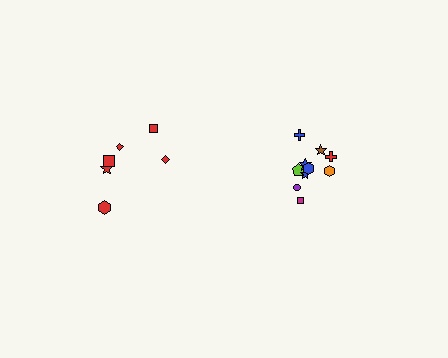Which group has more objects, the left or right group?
The right group.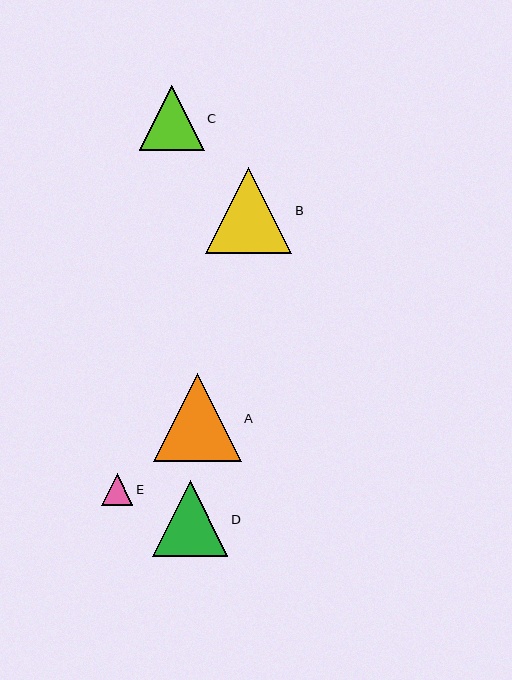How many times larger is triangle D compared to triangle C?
Triangle D is approximately 1.2 times the size of triangle C.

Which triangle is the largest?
Triangle A is the largest with a size of approximately 88 pixels.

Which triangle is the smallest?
Triangle E is the smallest with a size of approximately 32 pixels.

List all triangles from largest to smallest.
From largest to smallest: A, B, D, C, E.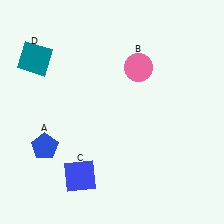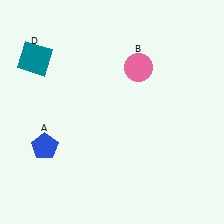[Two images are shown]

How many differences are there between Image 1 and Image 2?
There is 1 difference between the two images.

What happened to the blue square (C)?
The blue square (C) was removed in Image 2. It was in the bottom-left area of Image 1.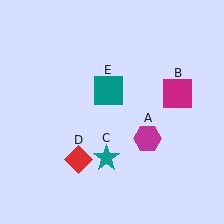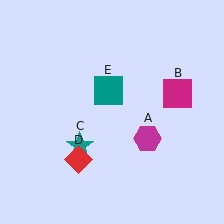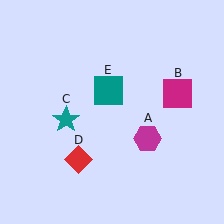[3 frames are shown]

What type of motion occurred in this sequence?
The teal star (object C) rotated clockwise around the center of the scene.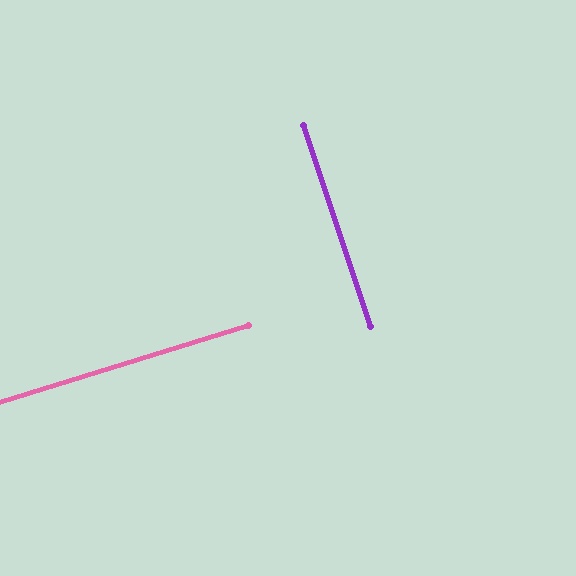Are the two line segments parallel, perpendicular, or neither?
Perpendicular — they meet at approximately 88°.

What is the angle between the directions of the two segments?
Approximately 88 degrees.